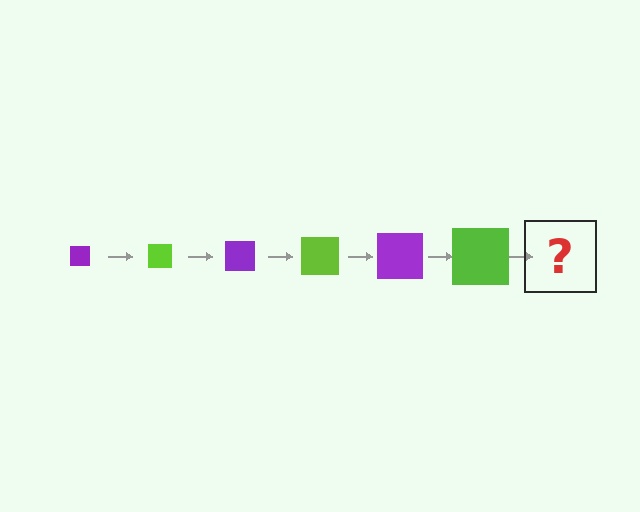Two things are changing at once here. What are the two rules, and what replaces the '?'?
The two rules are that the square grows larger each step and the color cycles through purple and lime. The '?' should be a purple square, larger than the previous one.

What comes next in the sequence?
The next element should be a purple square, larger than the previous one.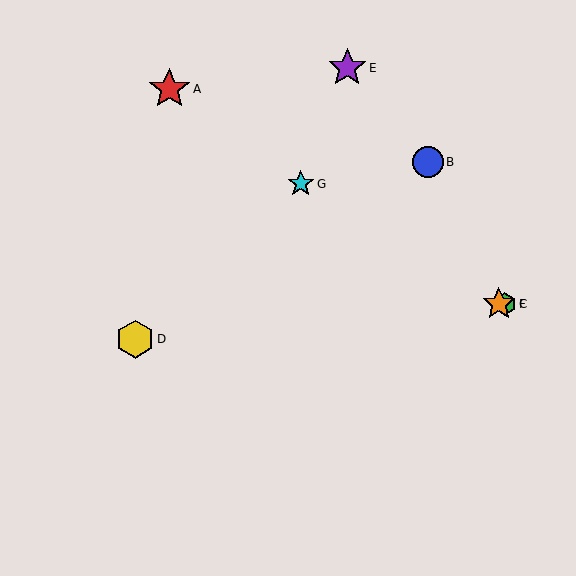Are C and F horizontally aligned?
Yes, both are at y≈304.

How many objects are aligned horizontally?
2 objects (C, F) are aligned horizontally.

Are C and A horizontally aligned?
No, C is at y≈304 and A is at y≈89.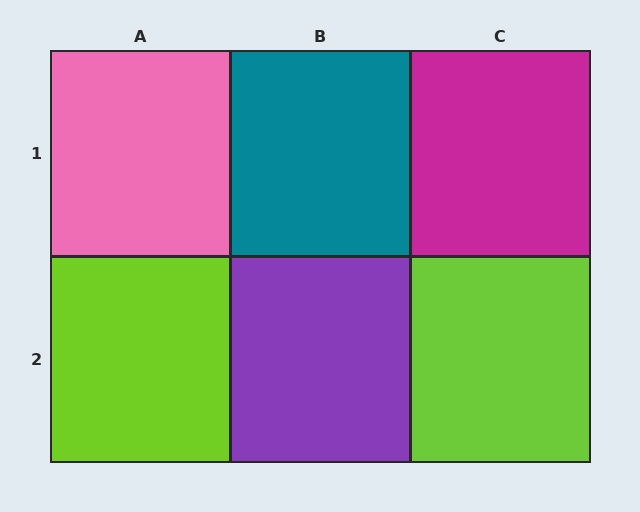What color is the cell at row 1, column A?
Pink.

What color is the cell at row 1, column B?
Teal.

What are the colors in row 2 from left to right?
Lime, purple, lime.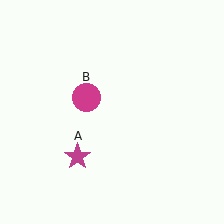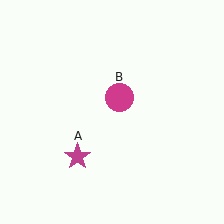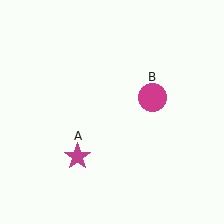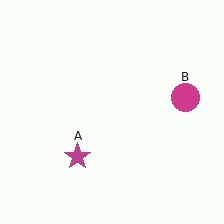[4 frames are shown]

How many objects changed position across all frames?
1 object changed position: magenta circle (object B).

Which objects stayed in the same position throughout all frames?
Magenta star (object A) remained stationary.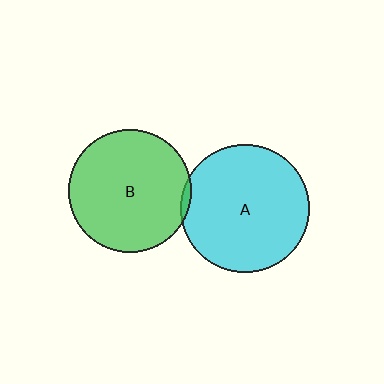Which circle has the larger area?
Circle A (cyan).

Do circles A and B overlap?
Yes.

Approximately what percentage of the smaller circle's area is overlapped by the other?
Approximately 5%.